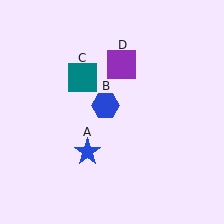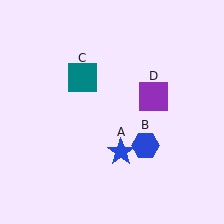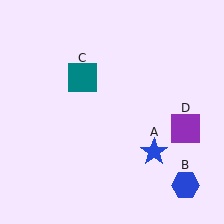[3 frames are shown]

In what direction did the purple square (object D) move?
The purple square (object D) moved down and to the right.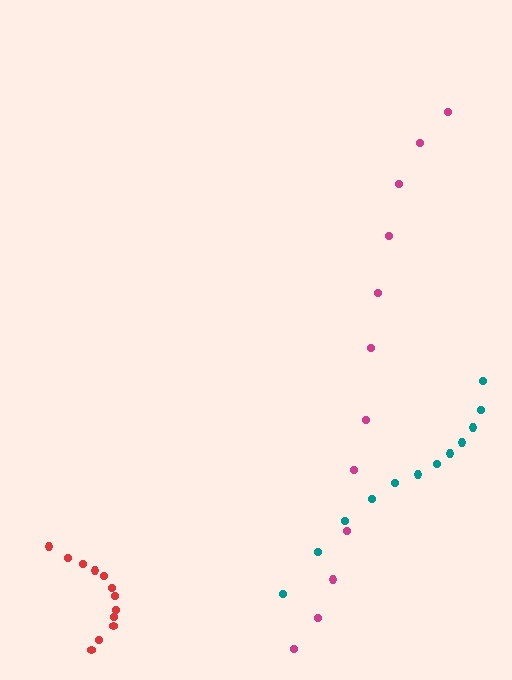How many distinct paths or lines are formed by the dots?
There are 3 distinct paths.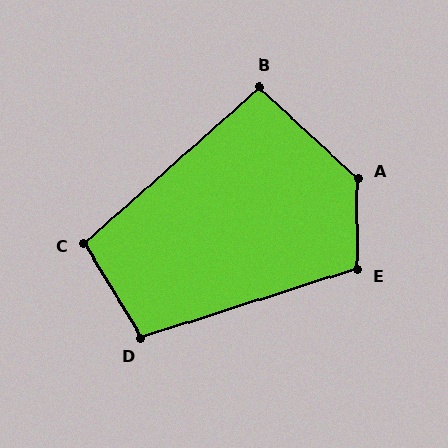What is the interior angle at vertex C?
Approximately 101 degrees (obtuse).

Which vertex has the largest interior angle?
A, at approximately 133 degrees.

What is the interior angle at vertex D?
Approximately 103 degrees (obtuse).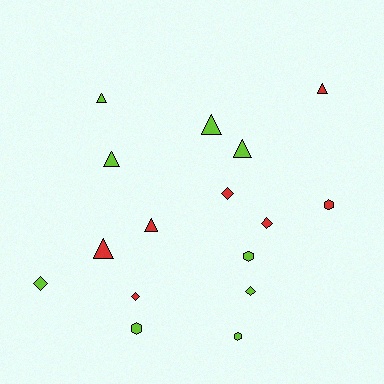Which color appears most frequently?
Lime, with 9 objects.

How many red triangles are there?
There are 3 red triangles.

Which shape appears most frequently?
Triangle, with 7 objects.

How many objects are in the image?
There are 16 objects.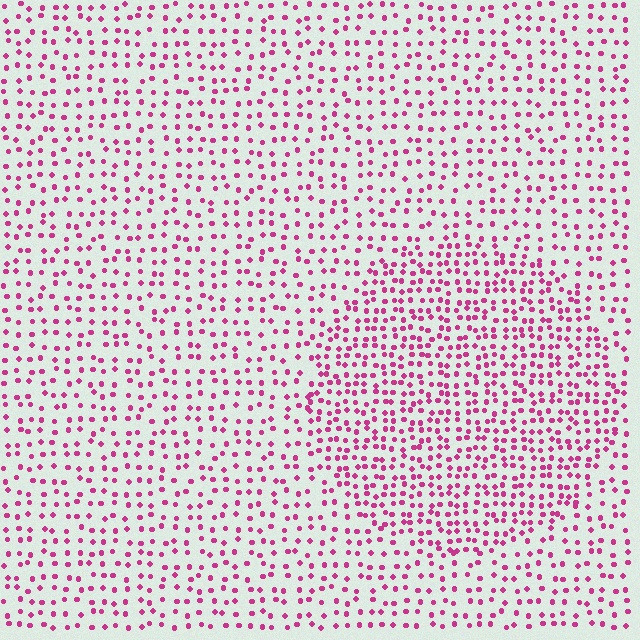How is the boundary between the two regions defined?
The boundary is defined by a change in element density (approximately 1.7x ratio). All elements are the same color, size, and shape.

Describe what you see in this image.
The image contains small magenta elements arranged at two different densities. A circle-shaped region is visible where the elements are more densely packed than the surrounding area.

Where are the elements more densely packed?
The elements are more densely packed inside the circle boundary.